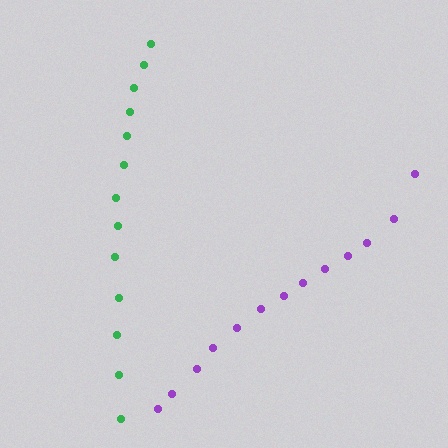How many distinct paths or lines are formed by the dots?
There are 2 distinct paths.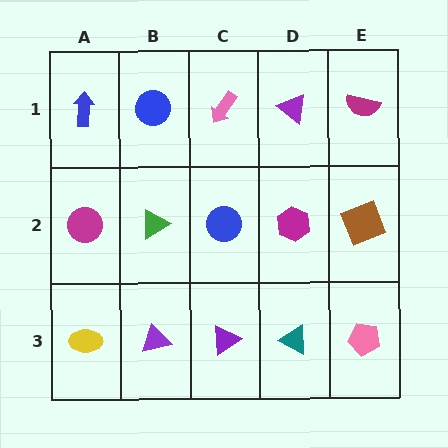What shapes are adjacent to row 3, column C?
A blue circle (row 2, column C), a purple triangle (row 3, column B), a teal triangle (row 3, column D).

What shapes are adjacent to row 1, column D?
A magenta hexagon (row 2, column D), a pink arrow (row 1, column C), a magenta semicircle (row 1, column E).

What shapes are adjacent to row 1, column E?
A brown square (row 2, column E), a purple triangle (row 1, column D).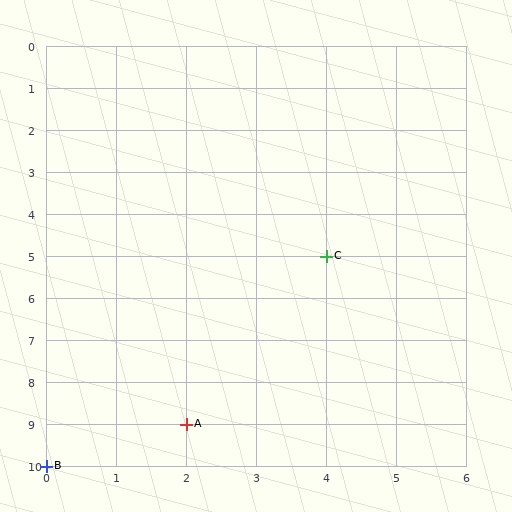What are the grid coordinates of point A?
Point A is at grid coordinates (2, 9).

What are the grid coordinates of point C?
Point C is at grid coordinates (4, 5).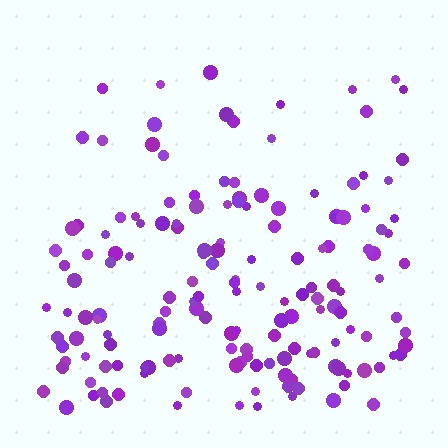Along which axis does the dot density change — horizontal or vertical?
Vertical.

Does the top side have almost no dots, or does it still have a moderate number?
Still a moderate number, just noticeably fewer than the bottom.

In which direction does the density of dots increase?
From top to bottom, with the bottom side densest.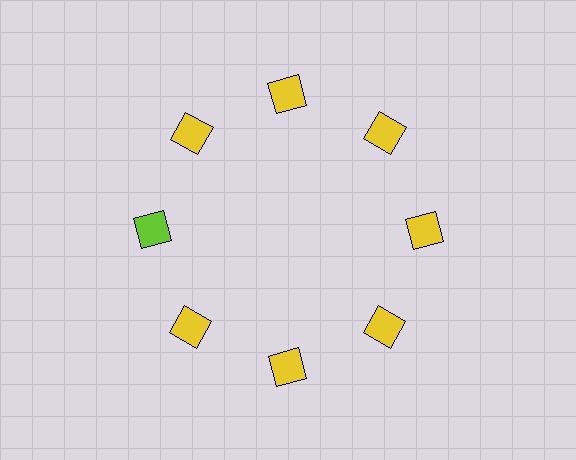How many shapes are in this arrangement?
There are 8 shapes arranged in a ring pattern.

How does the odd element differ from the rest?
It has a different color: lime instead of yellow.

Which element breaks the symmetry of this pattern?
The lime square at roughly the 9 o'clock position breaks the symmetry. All other shapes are yellow squares.